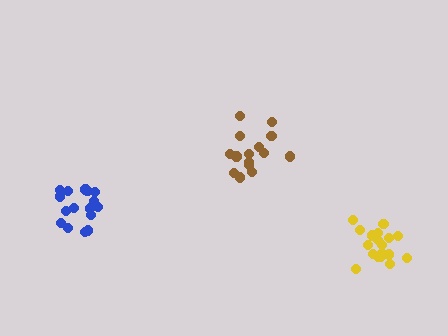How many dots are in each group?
Group 1: 15 dots, Group 2: 16 dots, Group 3: 18 dots (49 total).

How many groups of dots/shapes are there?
There are 3 groups.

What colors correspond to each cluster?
The clusters are colored: brown, blue, yellow.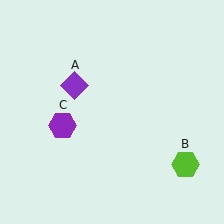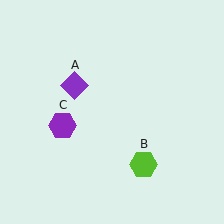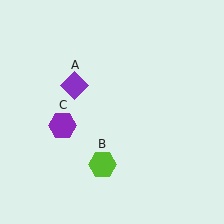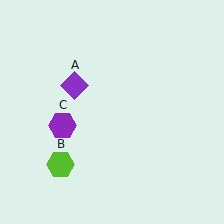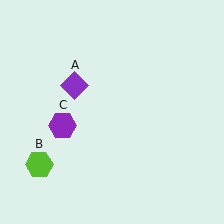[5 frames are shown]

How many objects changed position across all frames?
1 object changed position: lime hexagon (object B).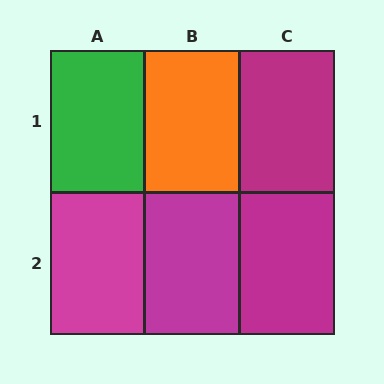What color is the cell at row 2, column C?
Magenta.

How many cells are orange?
1 cell is orange.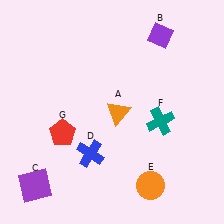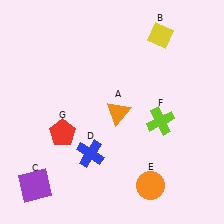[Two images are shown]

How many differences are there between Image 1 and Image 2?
There are 2 differences between the two images.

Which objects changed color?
B changed from purple to yellow. F changed from teal to lime.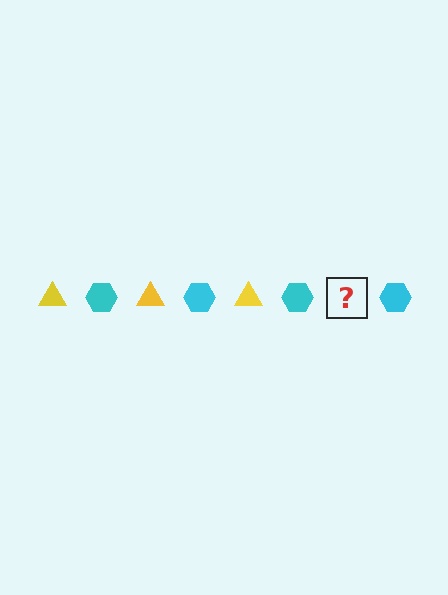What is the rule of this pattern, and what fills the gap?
The rule is that the pattern alternates between yellow triangle and cyan hexagon. The gap should be filled with a yellow triangle.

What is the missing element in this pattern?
The missing element is a yellow triangle.